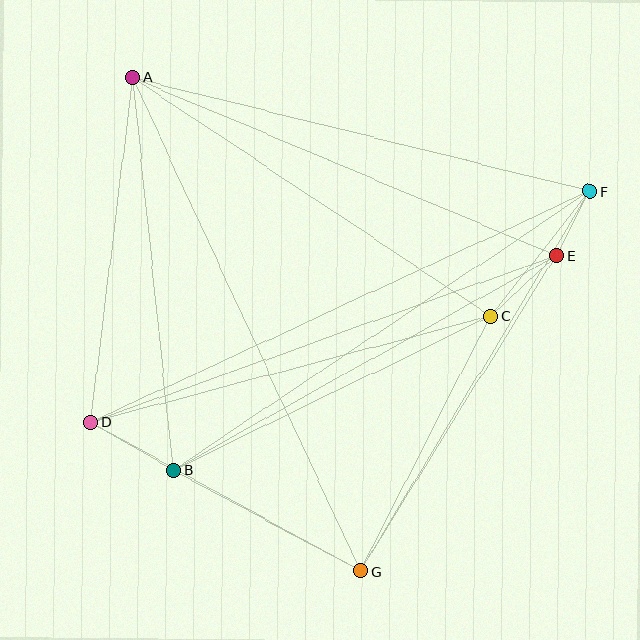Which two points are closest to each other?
Points E and F are closest to each other.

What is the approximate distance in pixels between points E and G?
The distance between E and G is approximately 371 pixels.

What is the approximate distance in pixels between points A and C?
The distance between A and C is approximately 430 pixels.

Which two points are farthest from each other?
Points D and F are farthest from each other.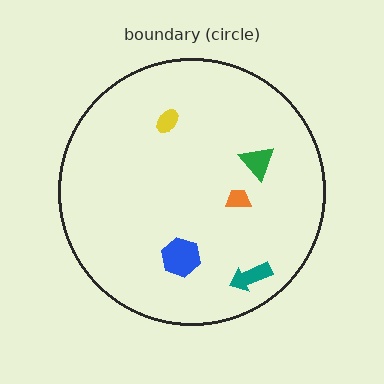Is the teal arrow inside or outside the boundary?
Inside.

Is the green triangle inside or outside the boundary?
Inside.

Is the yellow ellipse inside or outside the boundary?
Inside.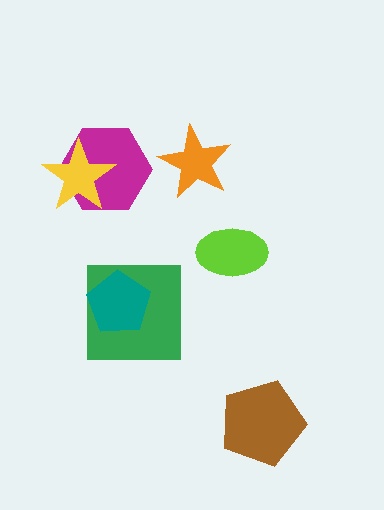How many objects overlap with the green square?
1 object overlaps with the green square.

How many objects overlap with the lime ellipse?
0 objects overlap with the lime ellipse.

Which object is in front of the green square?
The teal pentagon is in front of the green square.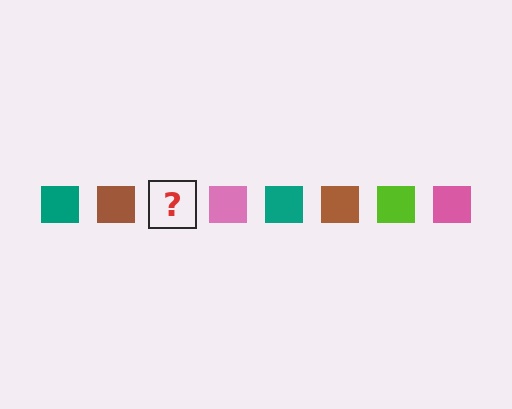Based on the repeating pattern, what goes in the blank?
The blank should be a lime square.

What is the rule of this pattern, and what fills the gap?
The rule is that the pattern cycles through teal, brown, lime, pink squares. The gap should be filled with a lime square.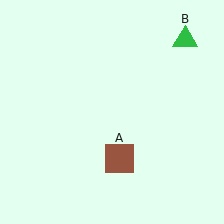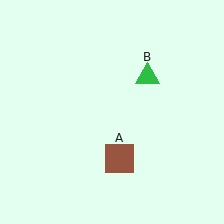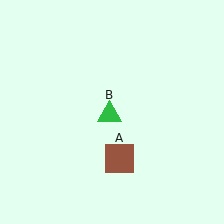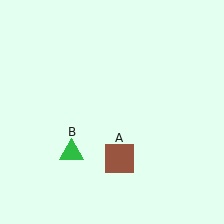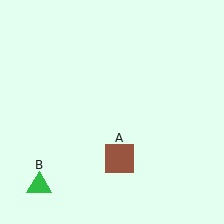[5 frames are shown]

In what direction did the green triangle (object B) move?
The green triangle (object B) moved down and to the left.